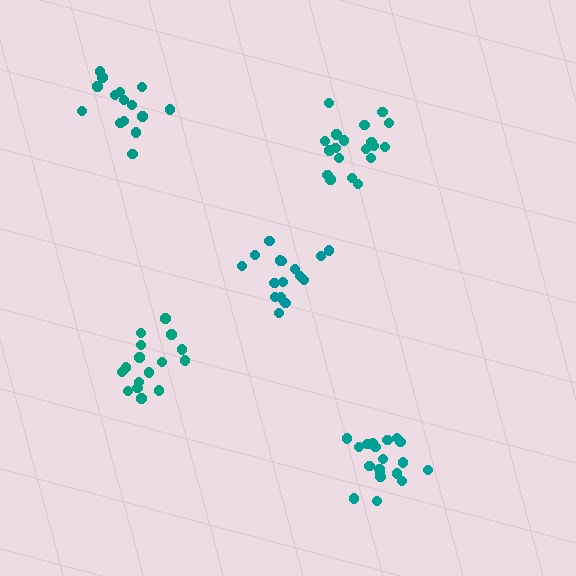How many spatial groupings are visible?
There are 5 spatial groupings.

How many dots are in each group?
Group 1: 19 dots, Group 2: 16 dots, Group 3: 19 dots, Group 4: 16 dots, Group 5: 15 dots (85 total).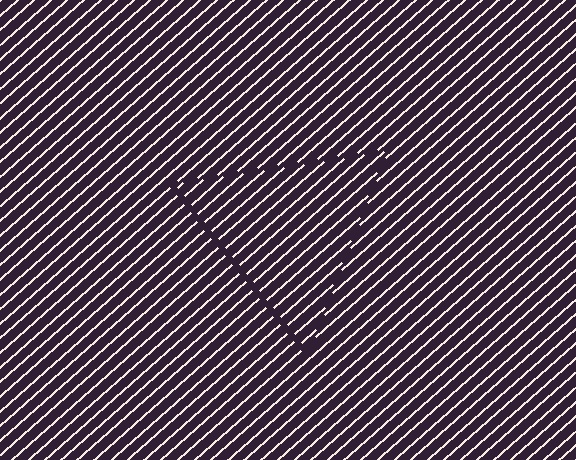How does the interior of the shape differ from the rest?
The interior of the shape contains the same grating, shifted by half a period — the contour is defined by the phase discontinuity where line-ends from the inner and outer gratings abut.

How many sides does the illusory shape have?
3 sides — the line-ends trace a triangle.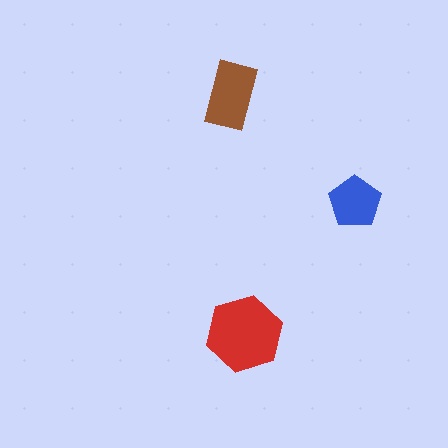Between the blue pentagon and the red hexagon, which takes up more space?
The red hexagon.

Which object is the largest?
The red hexagon.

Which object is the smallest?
The blue pentagon.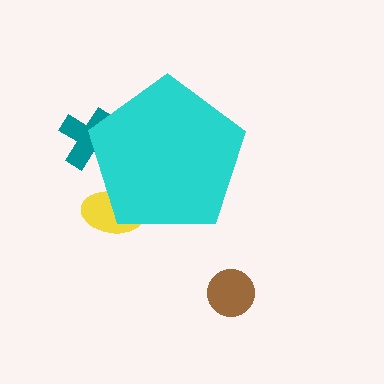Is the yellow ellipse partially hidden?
Yes, the yellow ellipse is partially hidden behind the cyan pentagon.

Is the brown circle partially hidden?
No, the brown circle is fully visible.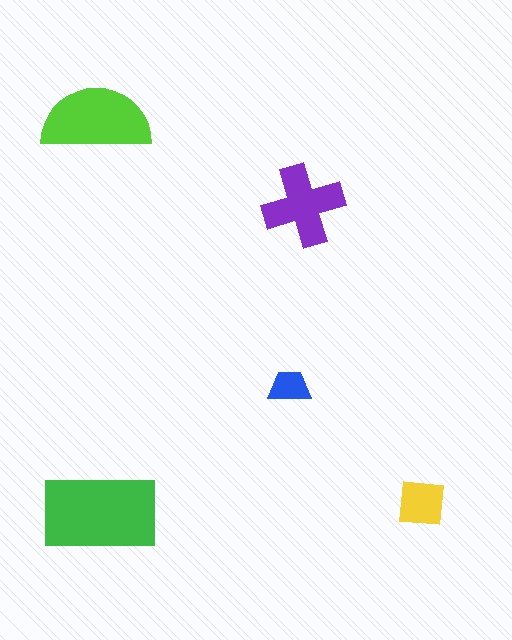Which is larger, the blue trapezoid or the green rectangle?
The green rectangle.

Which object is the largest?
The green rectangle.